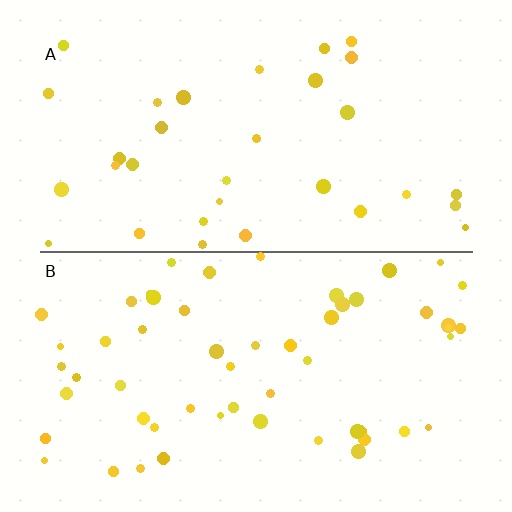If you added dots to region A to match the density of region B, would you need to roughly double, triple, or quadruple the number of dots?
Approximately double.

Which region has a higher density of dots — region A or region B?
B (the bottom).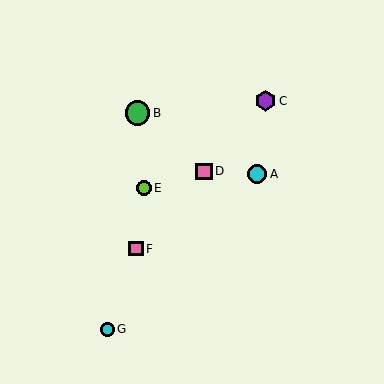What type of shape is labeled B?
Shape B is a green circle.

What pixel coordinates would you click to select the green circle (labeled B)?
Click at (138, 113) to select the green circle B.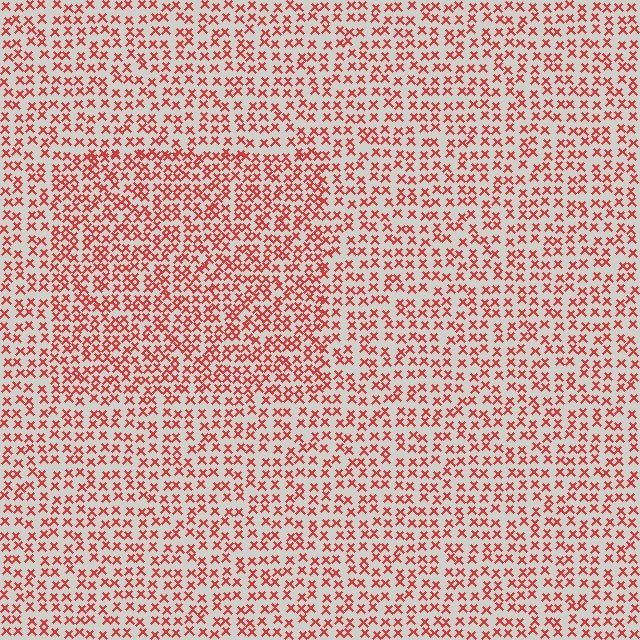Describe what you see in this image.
The image contains small red elements arranged at two different densities. A rectangle-shaped region is visible where the elements are more densely packed than the surrounding area.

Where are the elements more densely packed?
The elements are more densely packed inside the rectangle boundary.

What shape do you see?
I see a rectangle.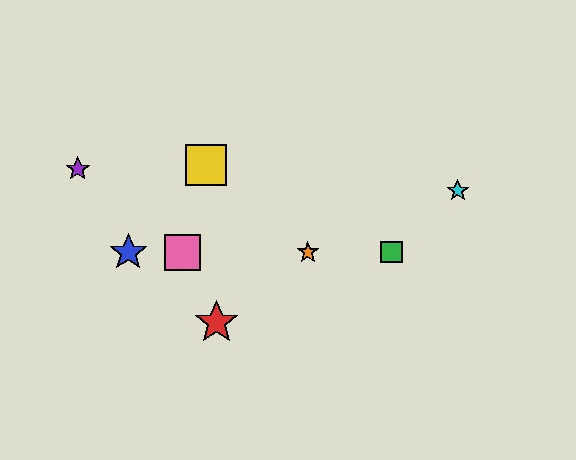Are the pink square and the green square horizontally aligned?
Yes, both are at y≈252.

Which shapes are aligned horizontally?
The blue star, the green square, the orange star, the pink square are aligned horizontally.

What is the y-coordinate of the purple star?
The purple star is at y≈169.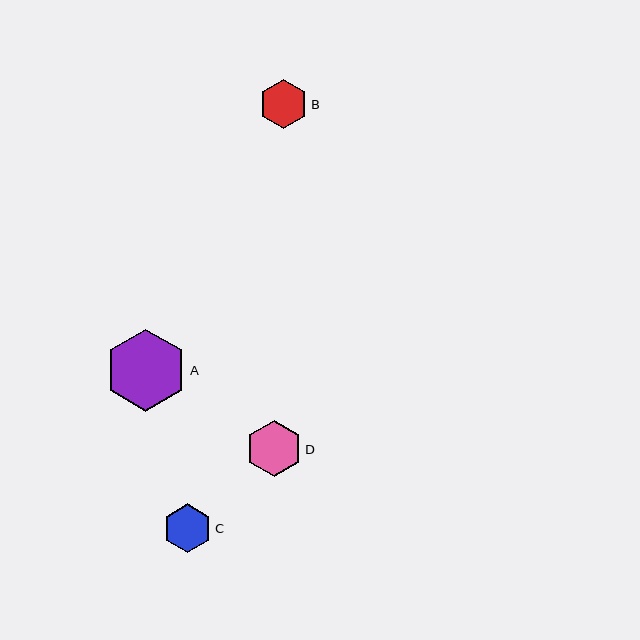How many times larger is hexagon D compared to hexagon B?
Hexagon D is approximately 1.2 times the size of hexagon B.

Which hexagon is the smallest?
Hexagon B is the smallest with a size of approximately 49 pixels.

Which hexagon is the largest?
Hexagon A is the largest with a size of approximately 82 pixels.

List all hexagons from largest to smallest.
From largest to smallest: A, D, C, B.